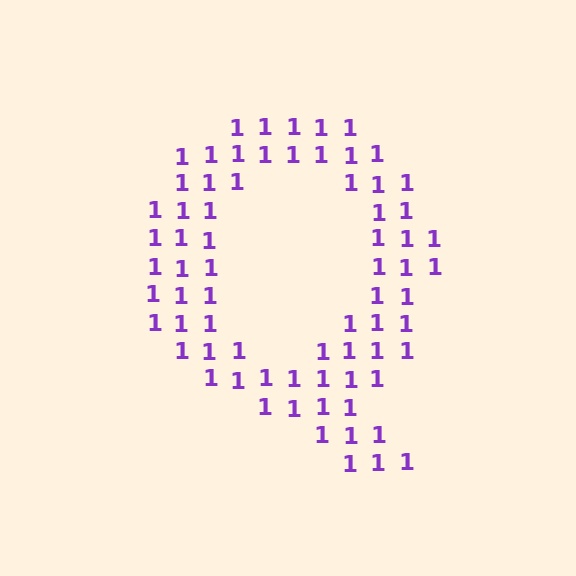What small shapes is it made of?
It is made of small digit 1's.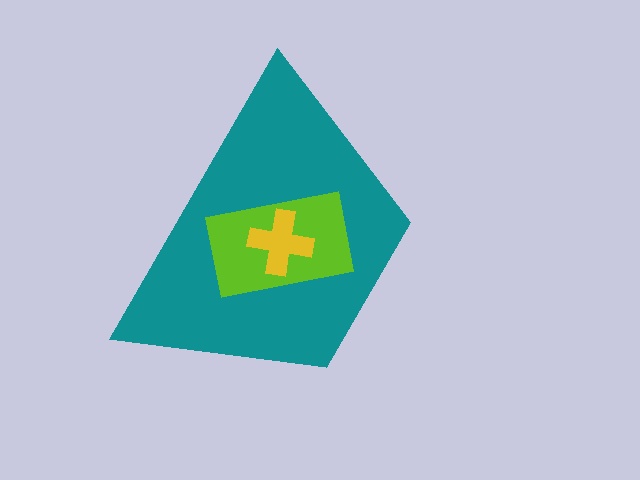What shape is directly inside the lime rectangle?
The yellow cross.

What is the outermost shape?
The teal trapezoid.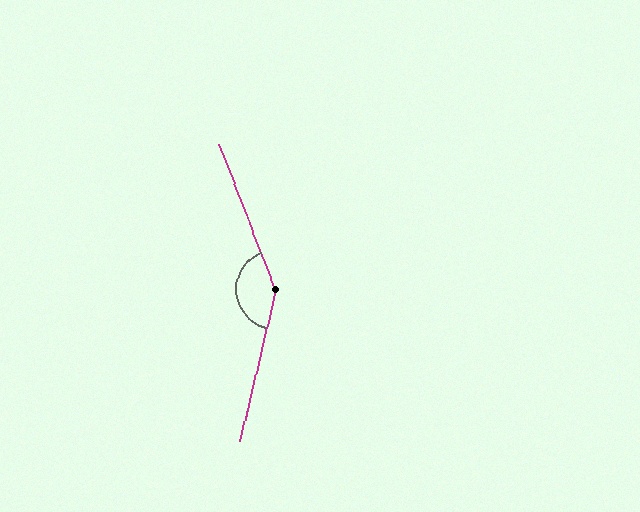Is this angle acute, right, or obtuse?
It is obtuse.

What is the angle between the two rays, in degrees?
Approximately 146 degrees.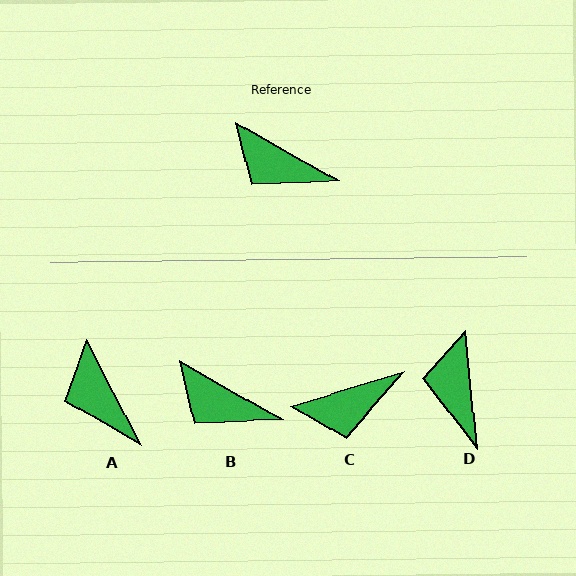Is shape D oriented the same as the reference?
No, it is off by about 55 degrees.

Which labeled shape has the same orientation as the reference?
B.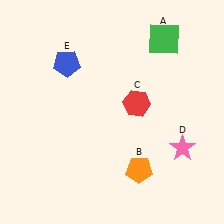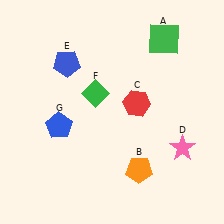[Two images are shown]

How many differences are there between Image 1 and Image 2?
There are 2 differences between the two images.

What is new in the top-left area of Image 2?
A green diamond (F) was added in the top-left area of Image 2.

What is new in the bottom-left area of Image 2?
A blue pentagon (G) was added in the bottom-left area of Image 2.